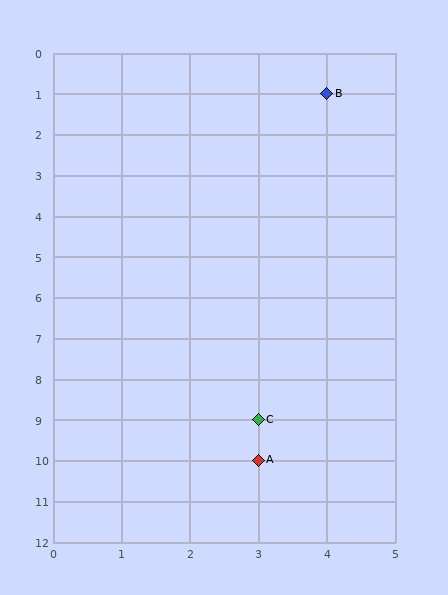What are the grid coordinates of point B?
Point B is at grid coordinates (4, 1).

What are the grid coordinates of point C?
Point C is at grid coordinates (3, 9).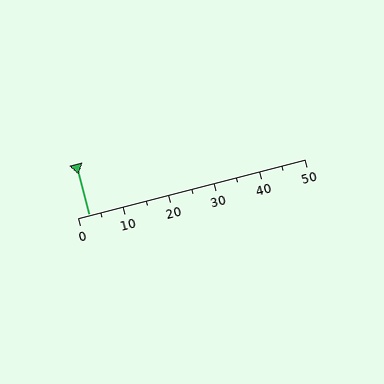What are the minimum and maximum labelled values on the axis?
The axis runs from 0 to 50.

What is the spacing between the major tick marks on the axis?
The major ticks are spaced 10 apart.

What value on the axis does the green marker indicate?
The marker indicates approximately 2.5.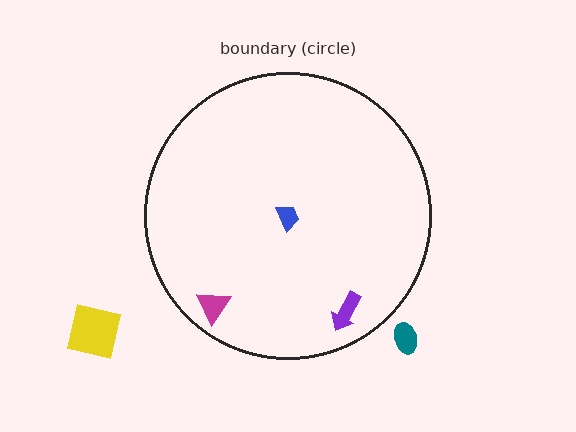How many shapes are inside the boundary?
3 inside, 2 outside.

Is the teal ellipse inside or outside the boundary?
Outside.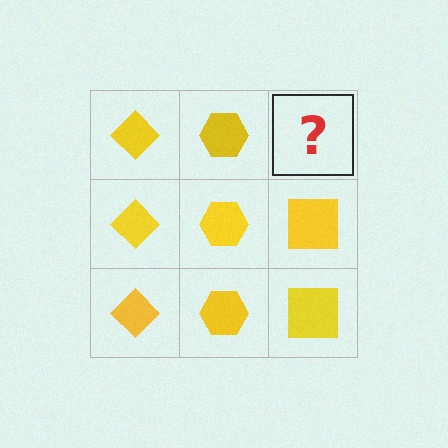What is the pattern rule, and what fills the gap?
The rule is that each column has a consistent shape. The gap should be filled with a yellow square.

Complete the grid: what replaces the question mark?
The question mark should be replaced with a yellow square.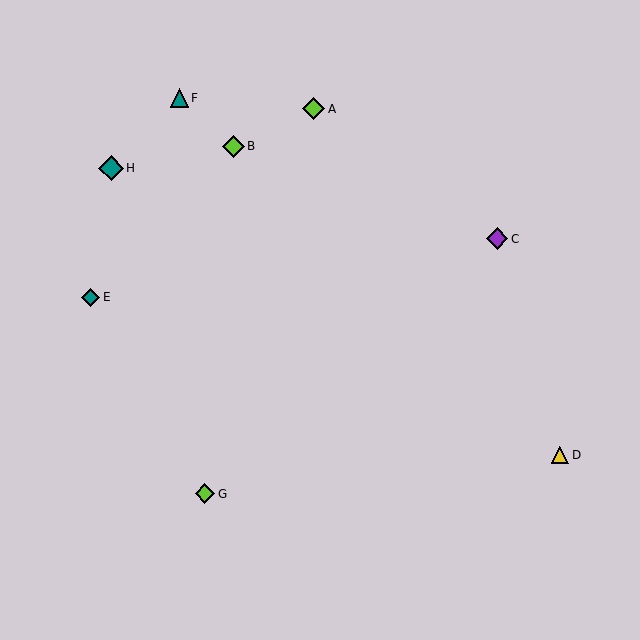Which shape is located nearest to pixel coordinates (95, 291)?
The teal diamond (labeled E) at (91, 297) is nearest to that location.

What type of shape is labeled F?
Shape F is a teal triangle.